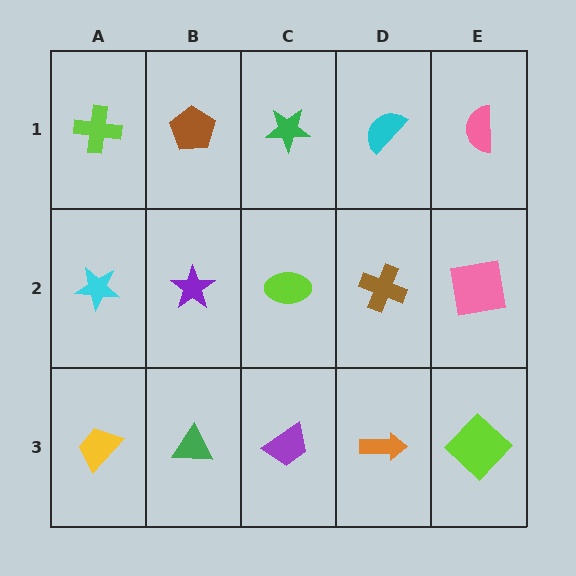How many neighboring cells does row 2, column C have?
4.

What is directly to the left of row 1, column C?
A brown pentagon.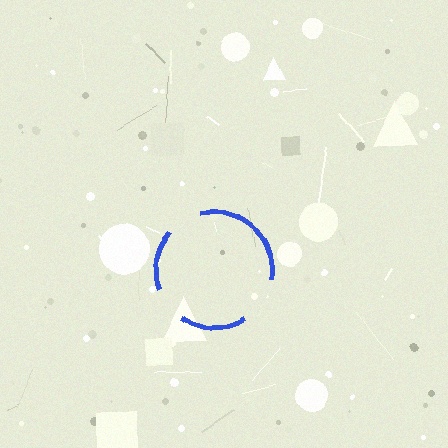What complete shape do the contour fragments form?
The contour fragments form a circle.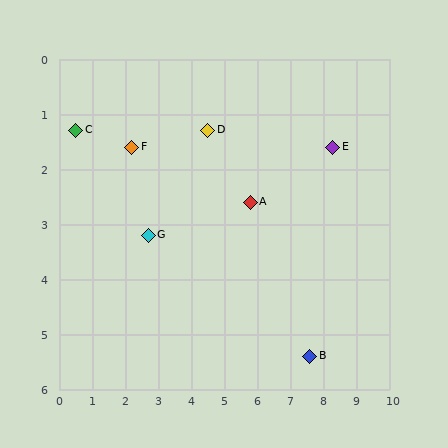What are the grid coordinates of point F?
Point F is at approximately (2.2, 1.6).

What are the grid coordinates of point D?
Point D is at approximately (4.5, 1.3).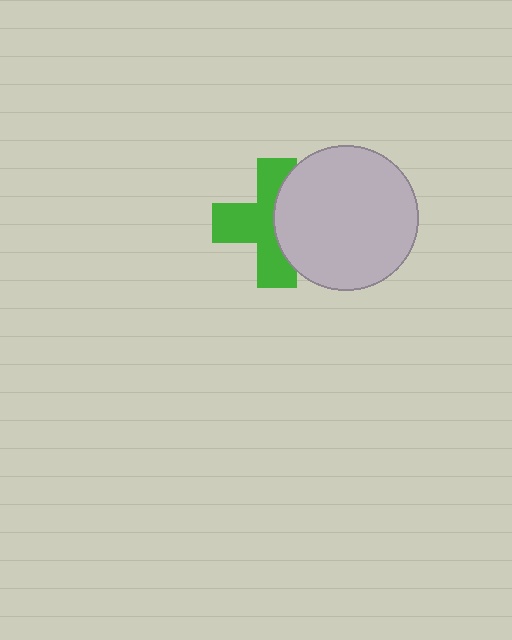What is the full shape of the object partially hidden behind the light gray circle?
The partially hidden object is a green cross.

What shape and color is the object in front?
The object in front is a light gray circle.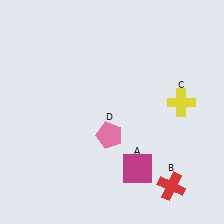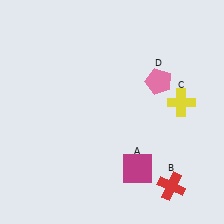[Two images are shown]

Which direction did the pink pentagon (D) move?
The pink pentagon (D) moved up.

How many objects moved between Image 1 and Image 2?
1 object moved between the two images.